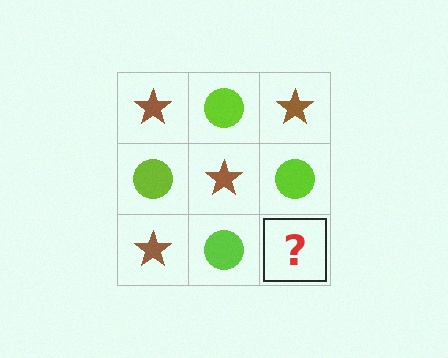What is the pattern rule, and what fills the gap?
The rule is that it alternates brown star and lime circle in a checkerboard pattern. The gap should be filled with a brown star.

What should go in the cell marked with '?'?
The missing cell should contain a brown star.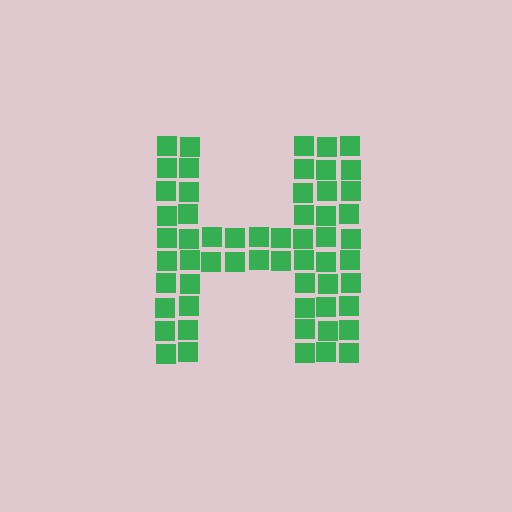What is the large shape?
The large shape is the letter H.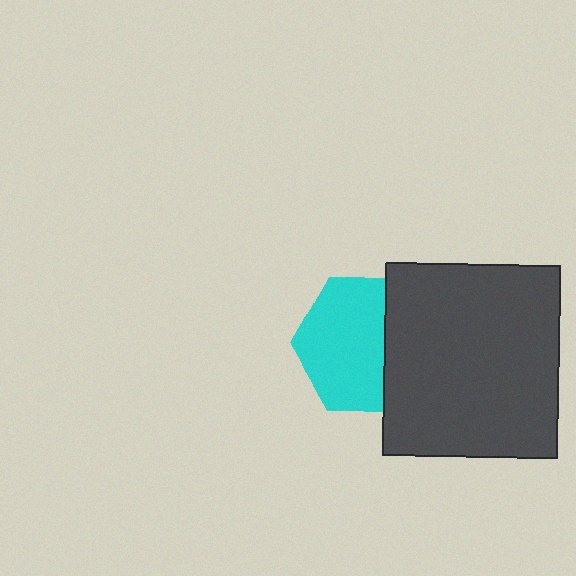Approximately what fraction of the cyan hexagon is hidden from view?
Roughly 35% of the cyan hexagon is hidden behind the dark gray rectangle.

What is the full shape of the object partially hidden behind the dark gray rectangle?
The partially hidden object is a cyan hexagon.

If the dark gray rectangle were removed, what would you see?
You would see the complete cyan hexagon.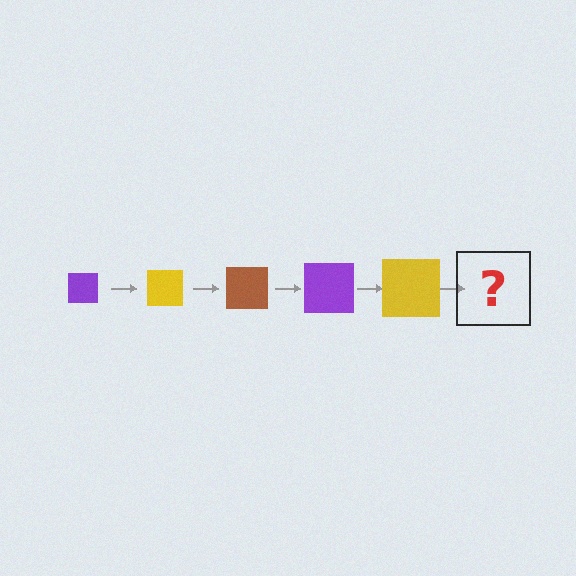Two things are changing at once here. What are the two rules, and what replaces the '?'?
The two rules are that the square grows larger each step and the color cycles through purple, yellow, and brown. The '?' should be a brown square, larger than the previous one.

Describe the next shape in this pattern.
It should be a brown square, larger than the previous one.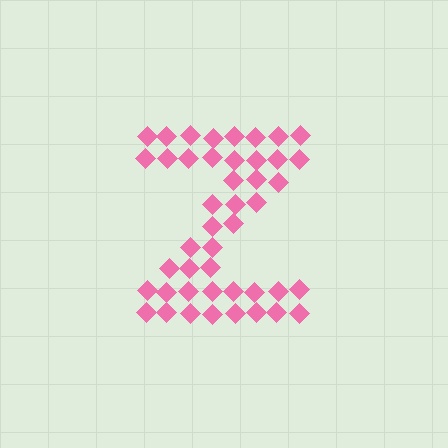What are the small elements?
The small elements are diamonds.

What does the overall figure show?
The overall figure shows the letter Z.